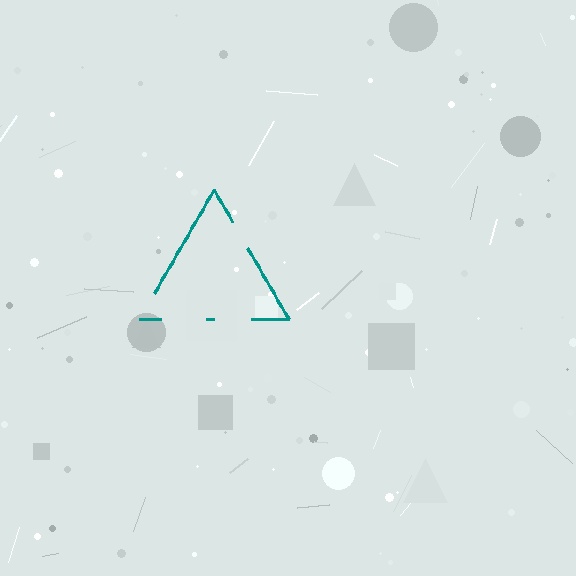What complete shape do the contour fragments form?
The contour fragments form a triangle.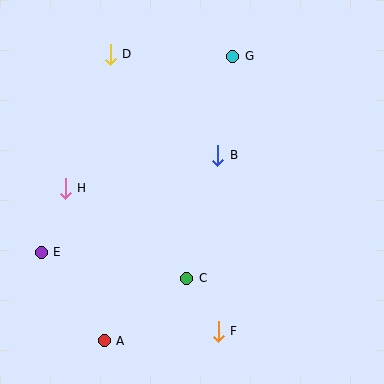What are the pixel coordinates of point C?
Point C is at (187, 278).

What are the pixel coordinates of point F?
Point F is at (218, 331).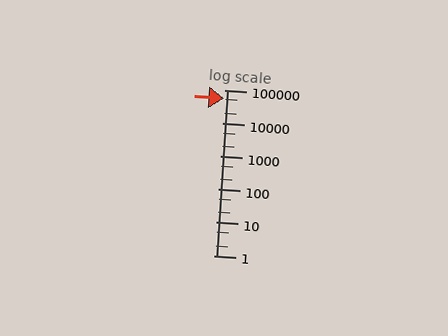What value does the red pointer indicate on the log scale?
The pointer indicates approximately 55000.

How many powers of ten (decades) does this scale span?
The scale spans 5 decades, from 1 to 100000.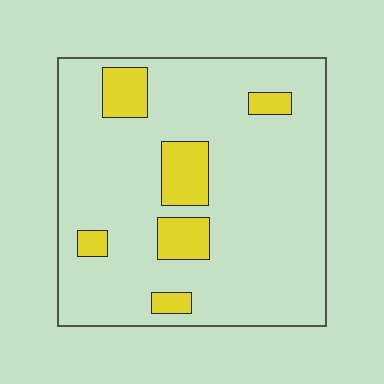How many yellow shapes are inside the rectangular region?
6.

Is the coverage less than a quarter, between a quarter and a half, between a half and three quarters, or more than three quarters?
Less than a quarter.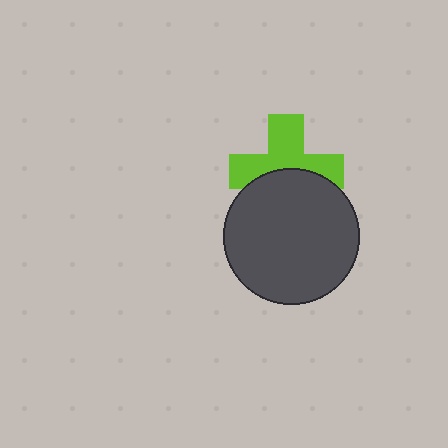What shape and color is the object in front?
The object in front is a dark gray circle.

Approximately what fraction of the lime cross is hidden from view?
Roughly 42% of the lime cross is hidden behind the dark gray circle.